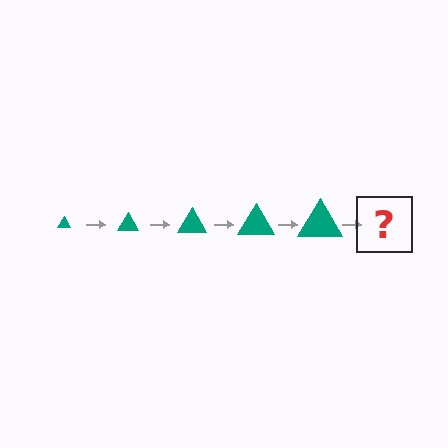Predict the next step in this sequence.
The next step is a teal triangle, larger than the previous one.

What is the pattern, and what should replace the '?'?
The pattern is that the triangle gets progressively larger each step. The '?' should be a teal triangle, larger than the previous one.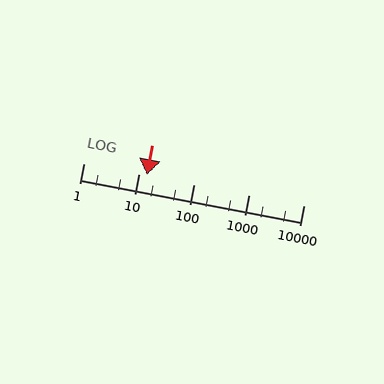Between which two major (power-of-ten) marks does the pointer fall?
The pointer is between 10 and 100.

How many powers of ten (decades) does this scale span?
The scale spans 4 decades, from 1 to 10000.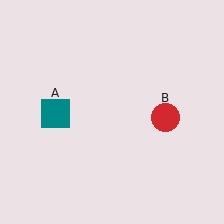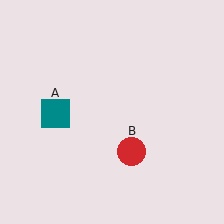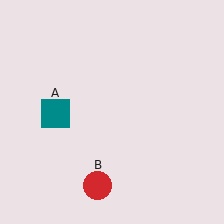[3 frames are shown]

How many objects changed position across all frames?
1 object changed position: red circle (object B).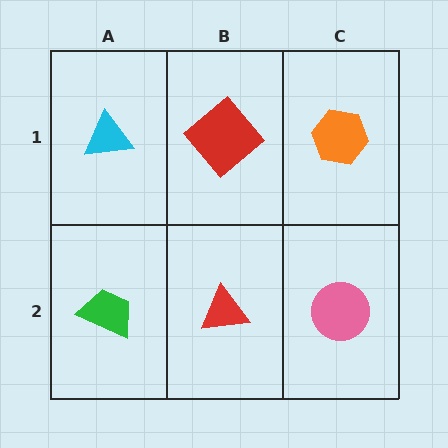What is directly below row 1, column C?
A pink circle.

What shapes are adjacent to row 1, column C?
A pink circle (row 2, column C), a red diamond (row 1, column B).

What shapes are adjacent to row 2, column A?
A cyan triangle (row 1, column A), a red triangle (row 2, column B).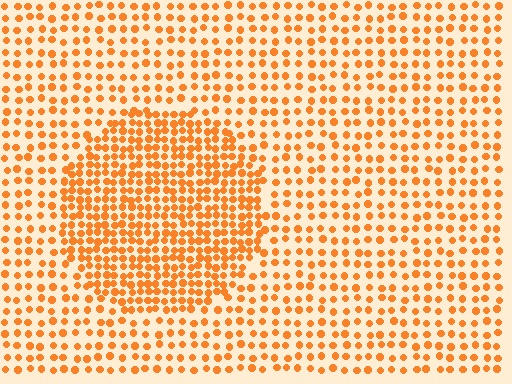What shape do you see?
I see a circle.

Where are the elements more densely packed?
The elements are more densely packed inside the circle boundary.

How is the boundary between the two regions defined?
The boundary is defined by a change in element density (approximately 1.9x ratio). All elements are the same color, size, and shape.